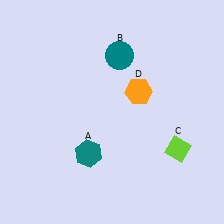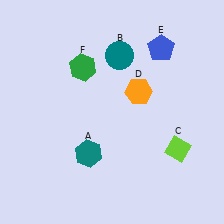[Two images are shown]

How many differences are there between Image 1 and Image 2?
There are 2 differences between the two images.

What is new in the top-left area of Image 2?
A green hexagon (F) was added in the top-left area of Image 2.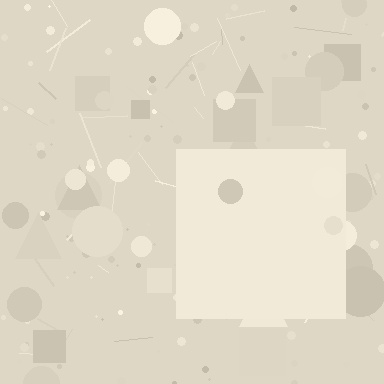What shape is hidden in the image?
A square is hidden in the image.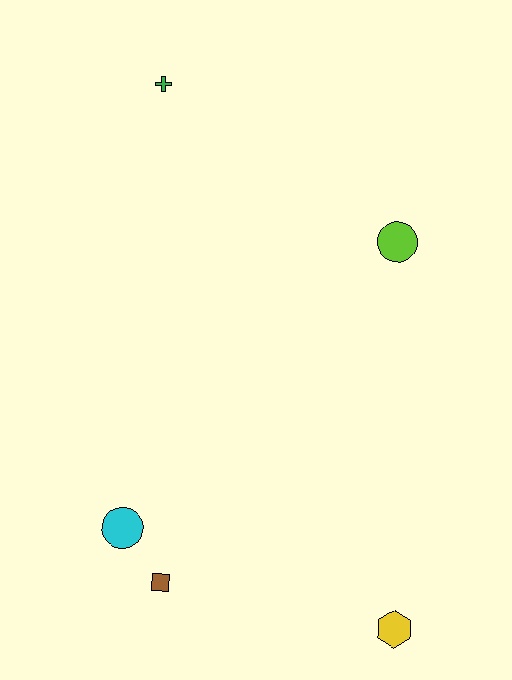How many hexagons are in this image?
There is 1 hexagon.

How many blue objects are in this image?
There are no blue objects.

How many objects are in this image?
There are 5 objects.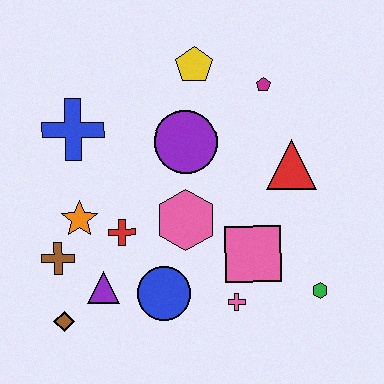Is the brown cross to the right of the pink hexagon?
No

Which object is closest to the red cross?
The orange star is closest to the red cross.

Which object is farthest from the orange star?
The green hexagon is farthest from the orange star.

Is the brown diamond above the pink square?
No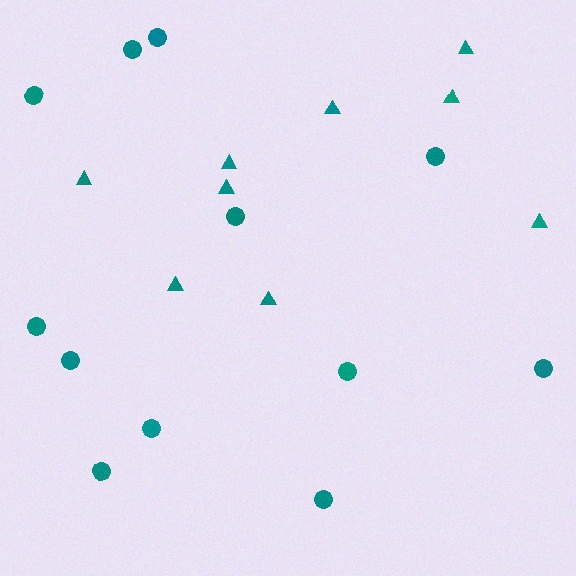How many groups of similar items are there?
There are 2 groups: one group of triangles (9) and one group of circles (12).